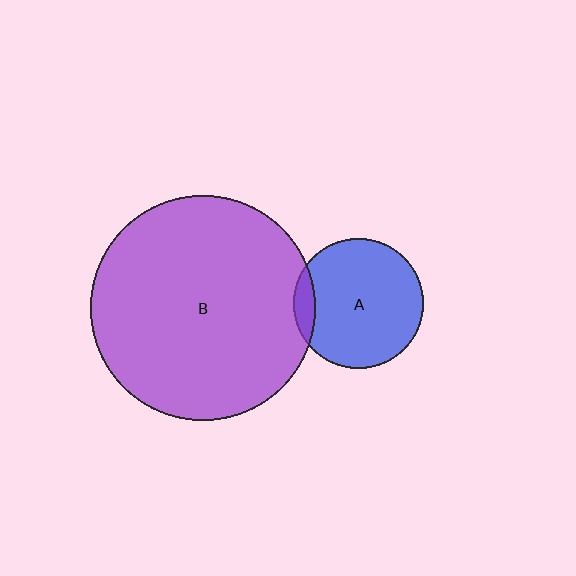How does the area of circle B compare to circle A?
Approximately 3.0 times.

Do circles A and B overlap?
Yes.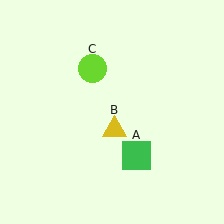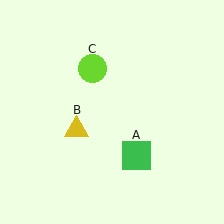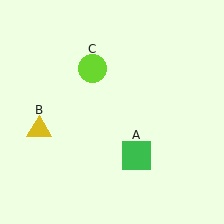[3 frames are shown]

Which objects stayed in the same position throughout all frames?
Green square (object A) and lime circle (object C) remained stationary.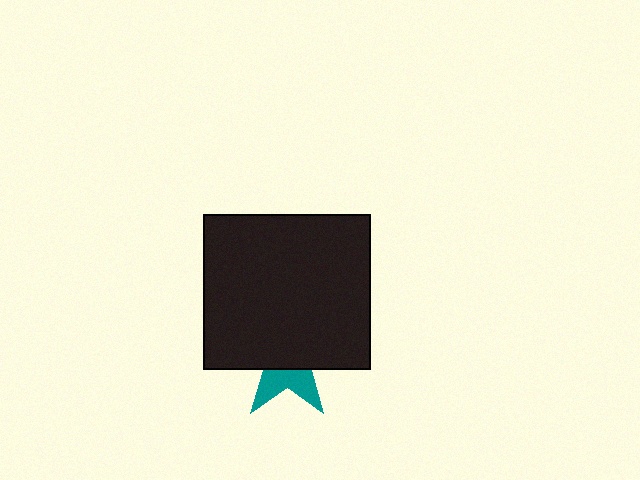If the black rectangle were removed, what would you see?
You would see the complete teal star.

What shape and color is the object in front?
The object in front is a black rectangle.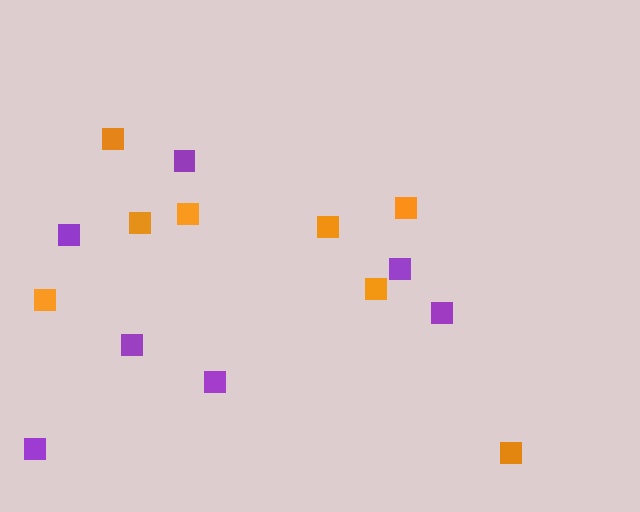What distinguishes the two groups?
There are 2 groups: one group of orange squares (8) and one group of purple squares (7).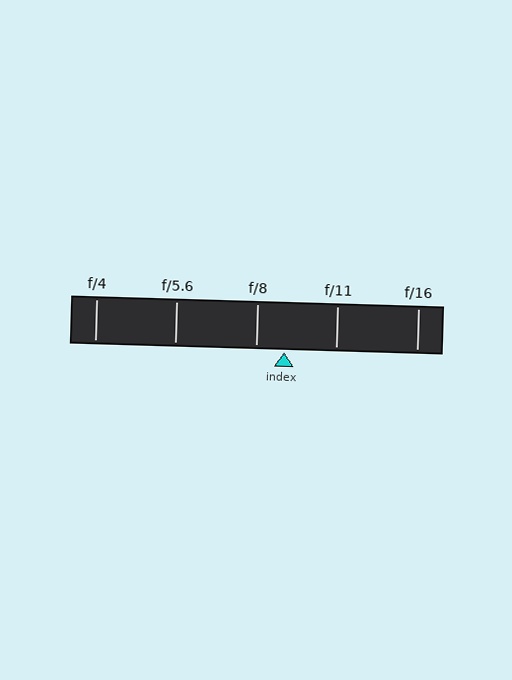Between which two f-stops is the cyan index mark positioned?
The index mark is between f/8 and f/11.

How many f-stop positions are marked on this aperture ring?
There are 5 f-stop positions marked.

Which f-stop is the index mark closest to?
The index mark is closest to f/8.